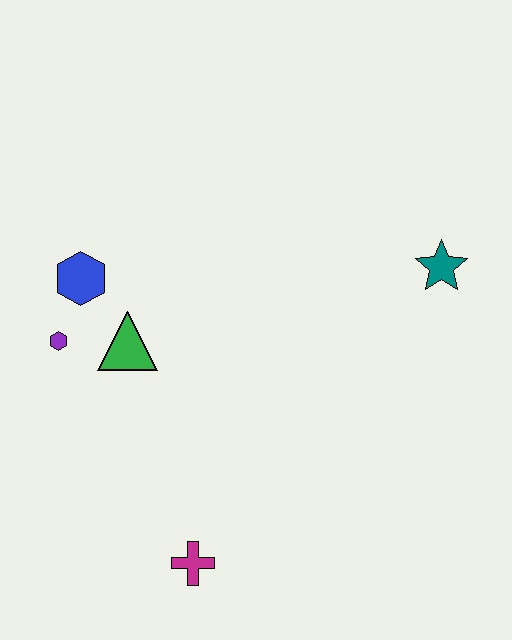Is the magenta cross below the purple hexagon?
Yes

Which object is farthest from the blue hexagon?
The teal star is farthest from the blue hexagon.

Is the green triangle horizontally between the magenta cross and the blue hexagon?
Yes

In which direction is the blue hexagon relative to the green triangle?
The blue hexagon is above the green triangle.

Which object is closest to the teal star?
The green triangle is closest to the teal star.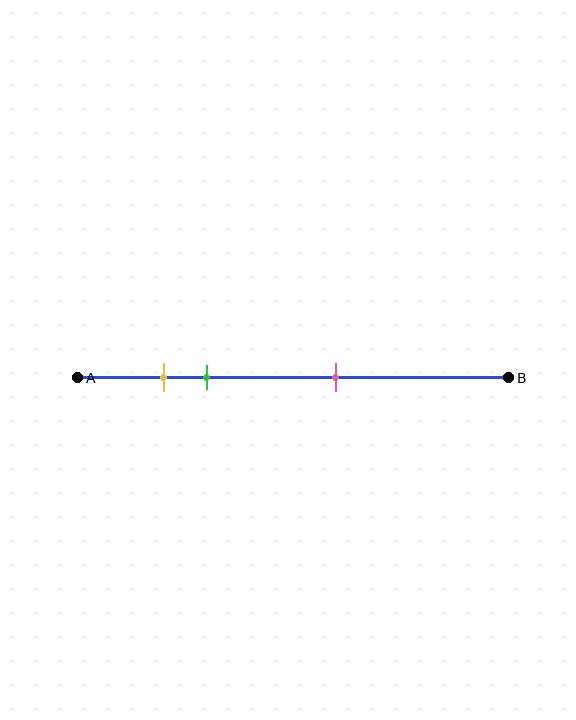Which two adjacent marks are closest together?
The yellow and green marks are the closest adjacent pair.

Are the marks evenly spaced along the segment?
No, the marks are not evenly spaced.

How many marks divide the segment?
There are 3 marks dividing the segment.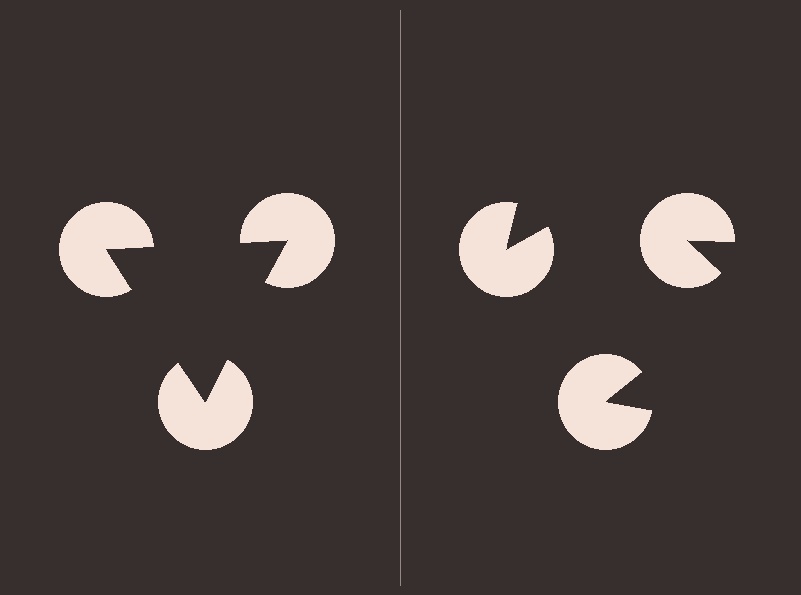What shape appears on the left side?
An illusory triangle.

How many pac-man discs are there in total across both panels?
6 — 3 on each side.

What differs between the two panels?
The pac-man discs are positioned identically on both sides; only the wedge orientations differ. On the left they align to a triangle; on the right they are misaligned.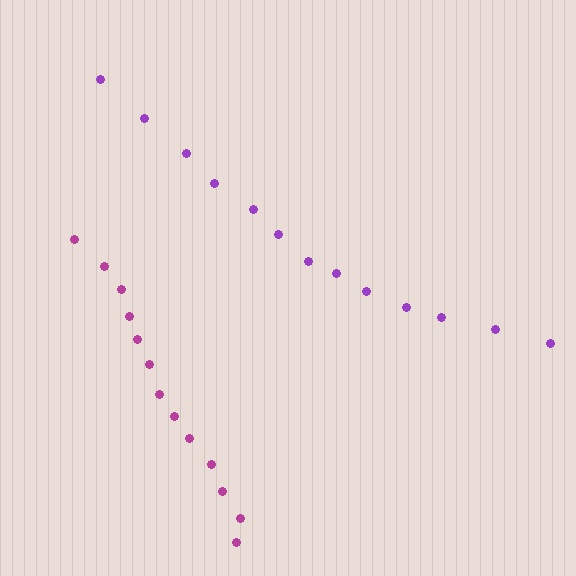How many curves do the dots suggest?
There are 2 distinct paths.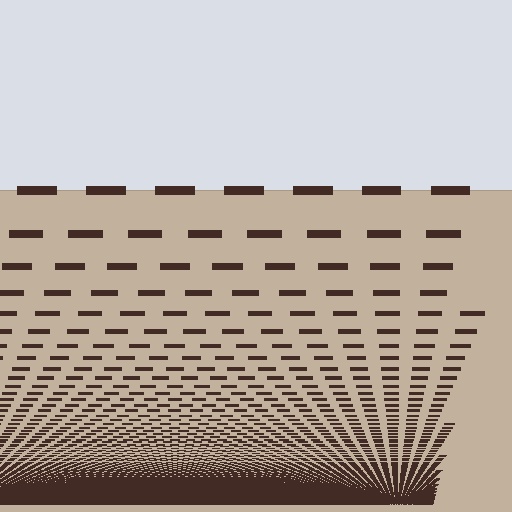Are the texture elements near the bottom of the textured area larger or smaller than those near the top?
Smaller. The gradient is inverted — elements near the bottom are smaller and denser.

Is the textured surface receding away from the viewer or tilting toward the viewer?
The surface appears to tilt toward the viewer. Texture elements get larger and sparser toward the top.